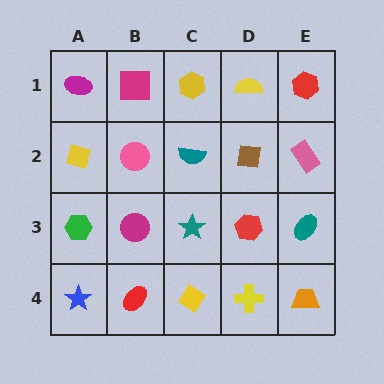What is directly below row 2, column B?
A magenta circle.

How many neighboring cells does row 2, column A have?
3.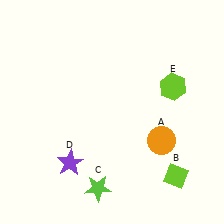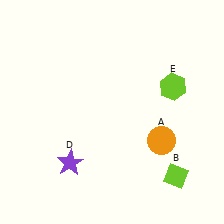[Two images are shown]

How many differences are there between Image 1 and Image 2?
There is 1 difference between the two images.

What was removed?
The lime star (C) was removed in Image 2.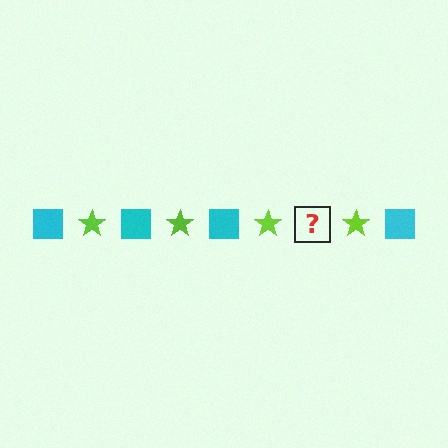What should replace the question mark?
The question mark should be replaced with a cyan square.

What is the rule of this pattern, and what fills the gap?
The rule is that the pattern alternates between cyan square and lime star. The gap should be filled with a cyan square.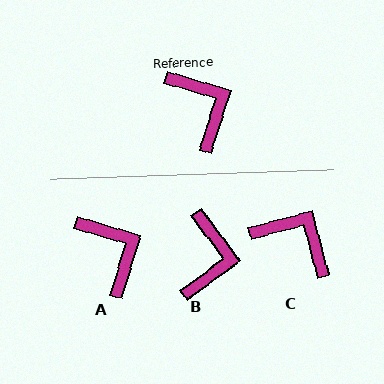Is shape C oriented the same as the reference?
No, it is off by about 32 degrees.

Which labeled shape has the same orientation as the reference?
A.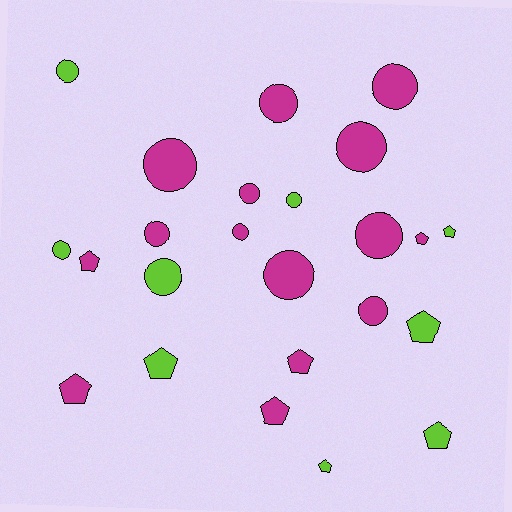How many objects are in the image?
There are 24 objects.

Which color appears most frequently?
Magenta, with 15 objects.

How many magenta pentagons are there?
There are 5 magenta pentagons.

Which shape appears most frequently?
Circle, with 14 objects.